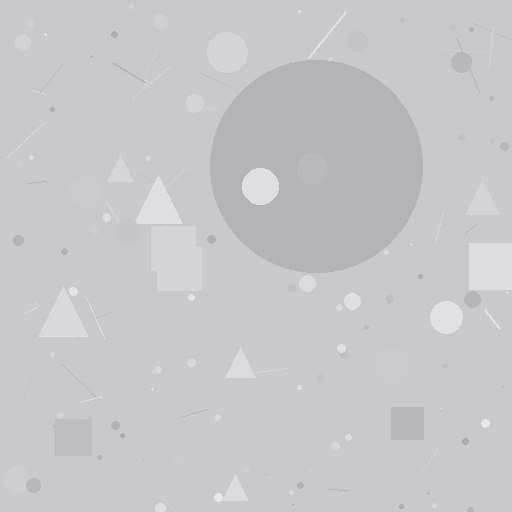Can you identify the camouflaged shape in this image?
The camouflaged shape is a circle.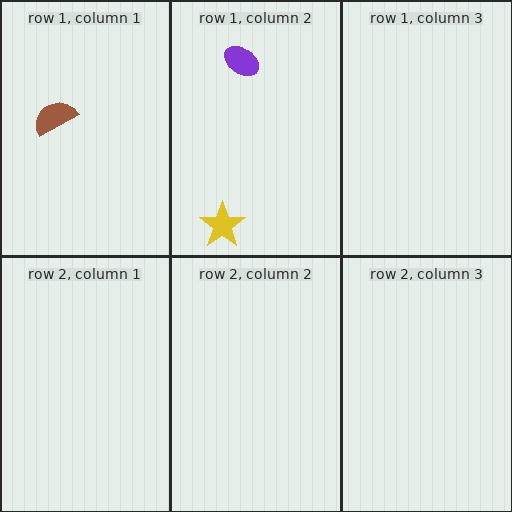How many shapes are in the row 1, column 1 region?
1.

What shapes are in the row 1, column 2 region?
The yellow star, the purple ellipse.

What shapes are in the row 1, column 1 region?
The brown semicircle.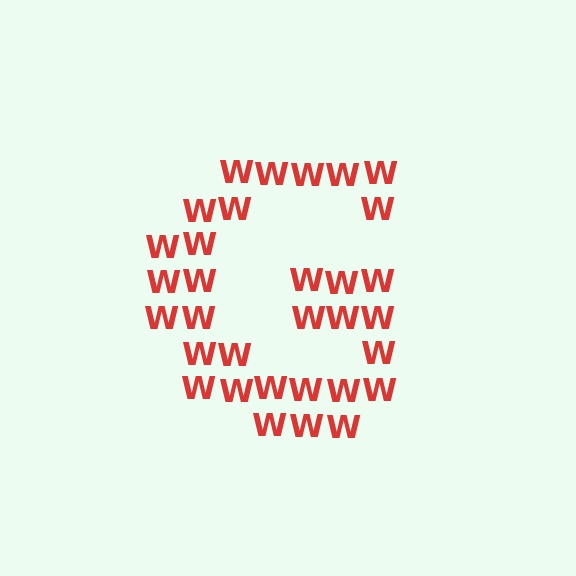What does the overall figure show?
The overall figure shows the letter G.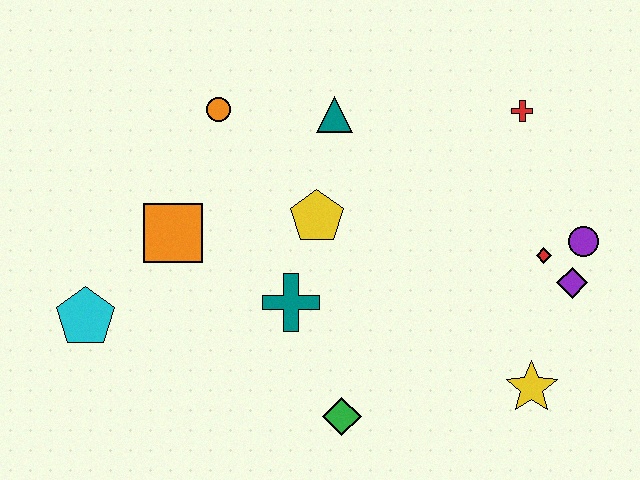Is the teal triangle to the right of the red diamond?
No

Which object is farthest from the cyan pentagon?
The purple circle is farthest from the cyan pentagon.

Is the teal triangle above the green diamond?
Yes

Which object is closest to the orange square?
The cyan pentagon is closest to the orange square.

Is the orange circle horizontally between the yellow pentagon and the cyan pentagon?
Yes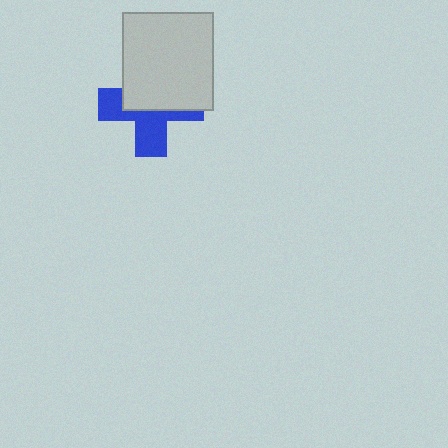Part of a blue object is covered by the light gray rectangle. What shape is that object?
It is a cross.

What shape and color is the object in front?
The object in front is a light gray rectangle.